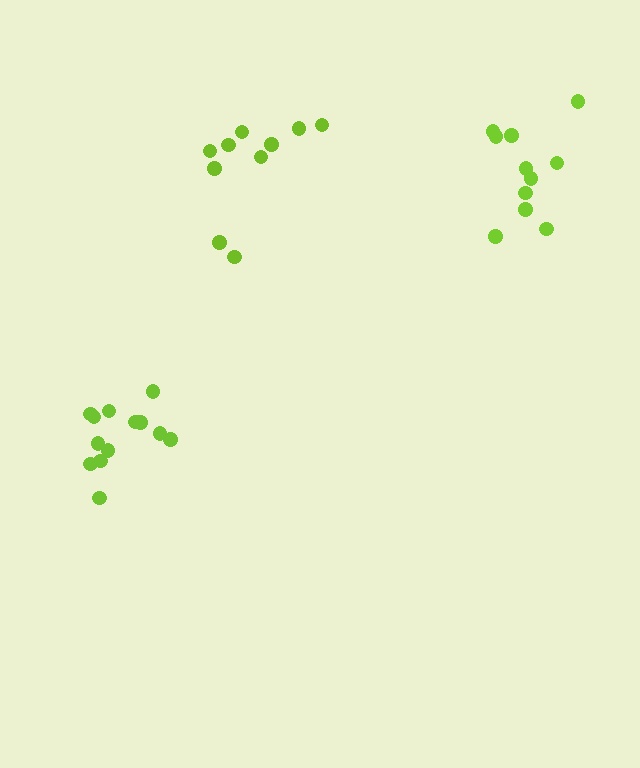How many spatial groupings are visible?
There are 3 spatial groupings.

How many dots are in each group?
Group 1: 11 dots, Group 2: 10 dots, Group 3: 13 dots (34 total).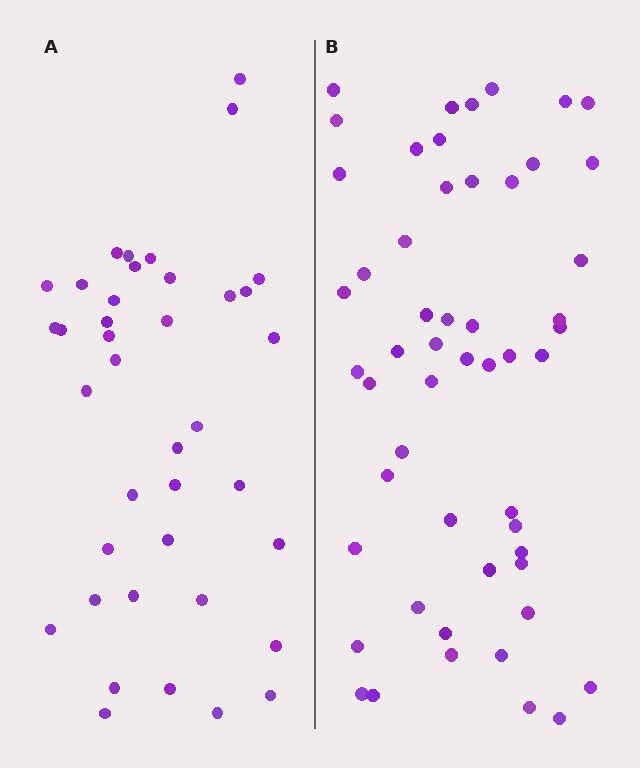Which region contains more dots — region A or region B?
Region B (the right region) has more dots.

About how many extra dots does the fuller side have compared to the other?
Region B has approximately 15 more dots than region A.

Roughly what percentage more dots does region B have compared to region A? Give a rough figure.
About 35% more.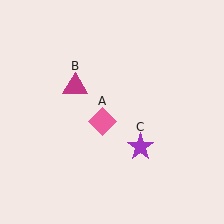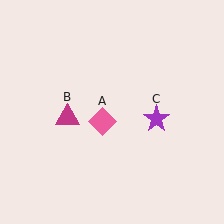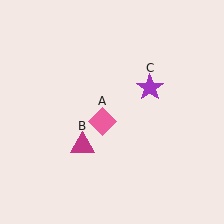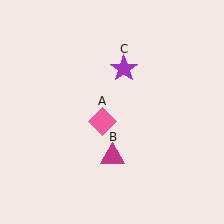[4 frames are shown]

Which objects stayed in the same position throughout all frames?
Pink diamond (object A) remained stationary.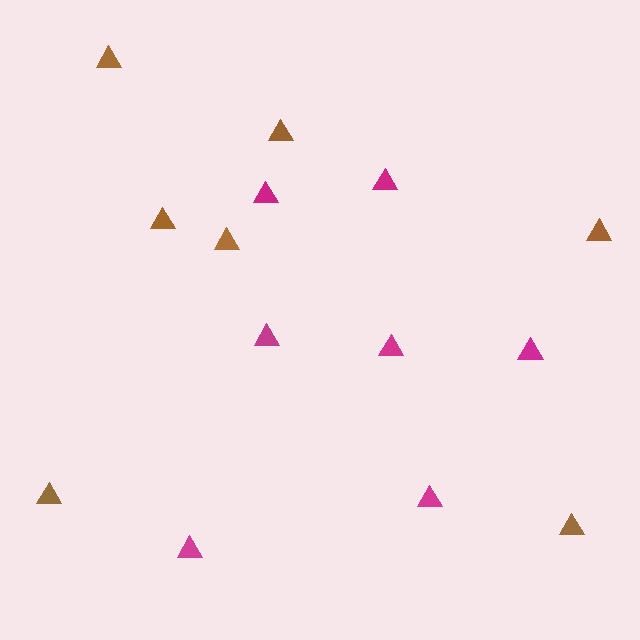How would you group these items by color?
There are 2 groups: one group of magenta triangles (7) and one group of brown triangles (7).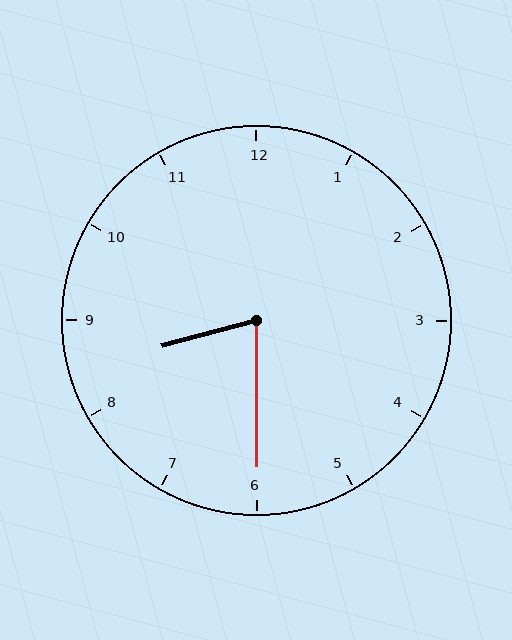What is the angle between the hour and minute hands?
Approximately 75 degrees.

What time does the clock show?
8:30.